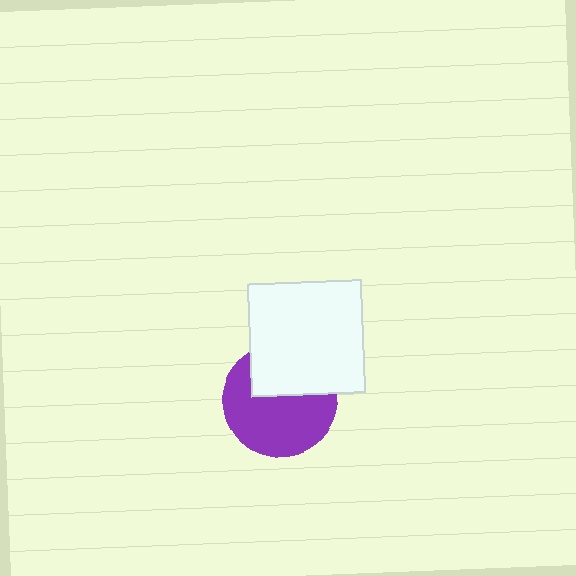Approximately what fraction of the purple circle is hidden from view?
Roughly 37% of the purple circle is hidden behind the white square.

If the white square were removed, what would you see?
You would see the complete purple circle.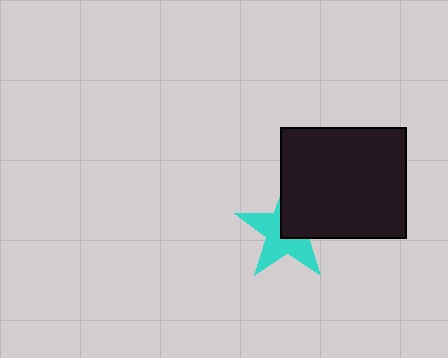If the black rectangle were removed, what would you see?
You would see the complete cyan star.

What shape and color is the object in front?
The object in front is a black rectangle.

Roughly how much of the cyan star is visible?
About half of it is visible (roughly 56%).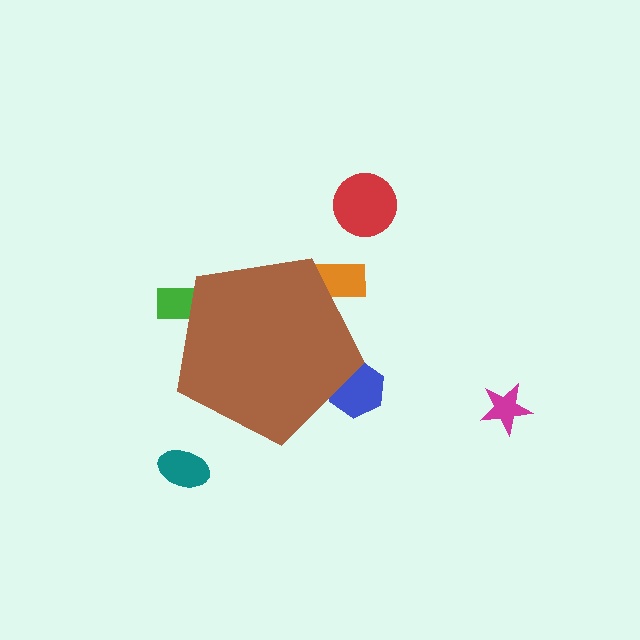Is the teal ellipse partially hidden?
No, the teal ellipse is fully visible.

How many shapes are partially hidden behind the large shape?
3 shapes are partially hidden.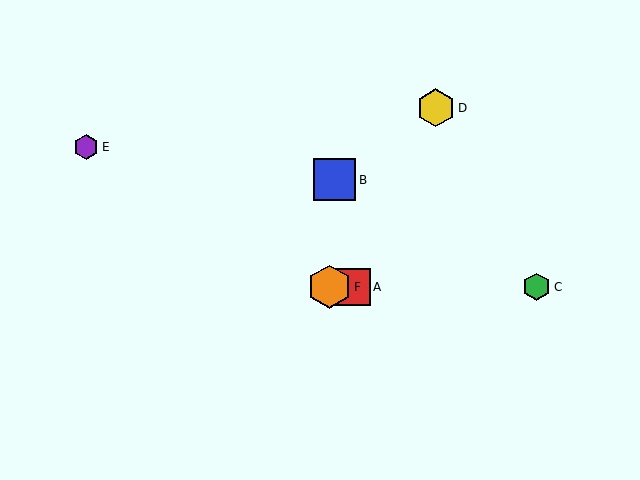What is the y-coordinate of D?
Object D is at y≈108.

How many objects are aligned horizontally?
3 objects (A, C, F) are aligned horizontally.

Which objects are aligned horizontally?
Objects A, C, F are aligned horizontally.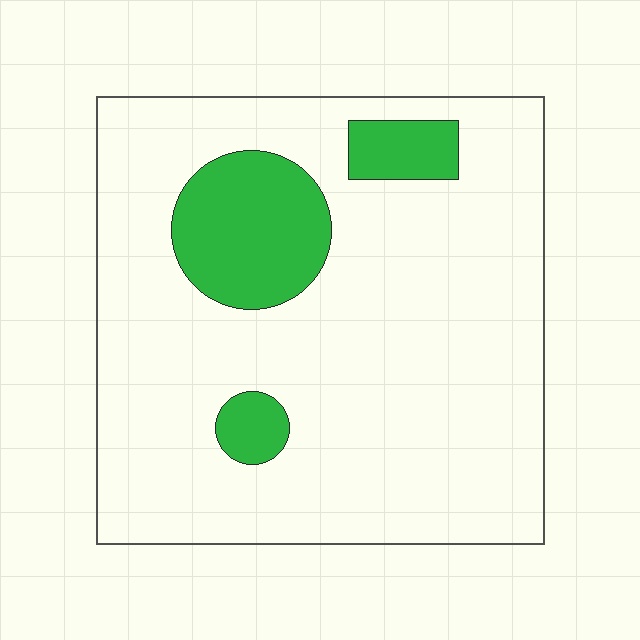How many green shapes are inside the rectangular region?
3.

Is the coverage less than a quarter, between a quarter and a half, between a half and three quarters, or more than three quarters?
Less than a quarter.